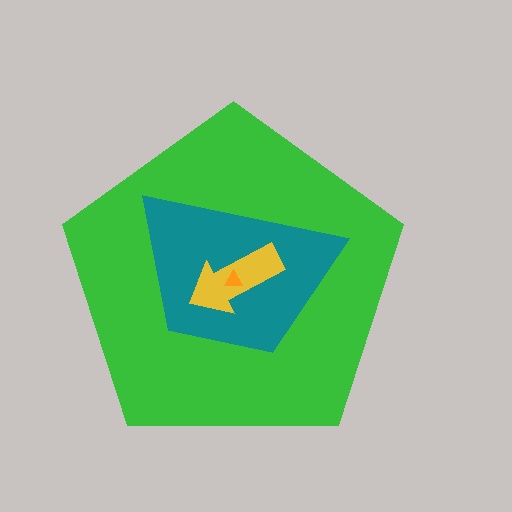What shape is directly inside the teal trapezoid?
The yellow arrow.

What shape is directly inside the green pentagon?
The teal trapezoid.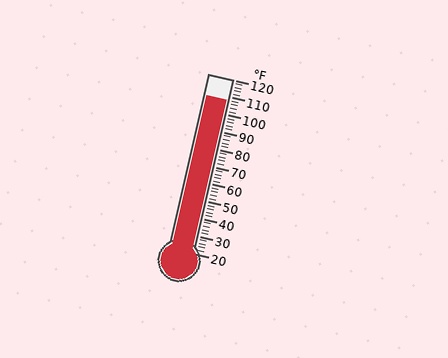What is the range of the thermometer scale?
The thermometer scale ranges from 20°F to 120°F.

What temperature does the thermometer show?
The thermometer shows approximately 108°F.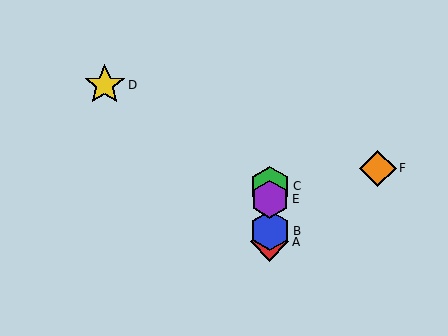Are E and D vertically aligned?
No, E is at x≈270 and D is at x≈105.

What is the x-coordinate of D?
Object D is at x≈105.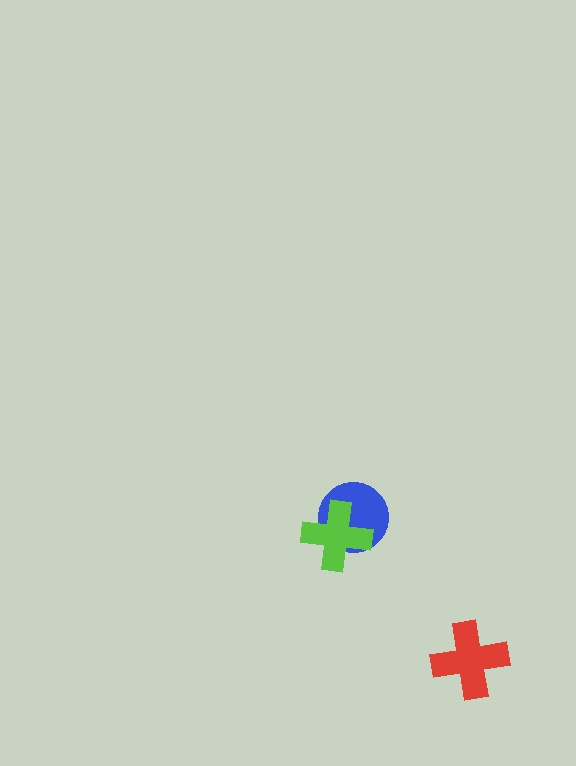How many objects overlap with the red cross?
0 objects overlap with the red cross.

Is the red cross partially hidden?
No, no other shape covers it.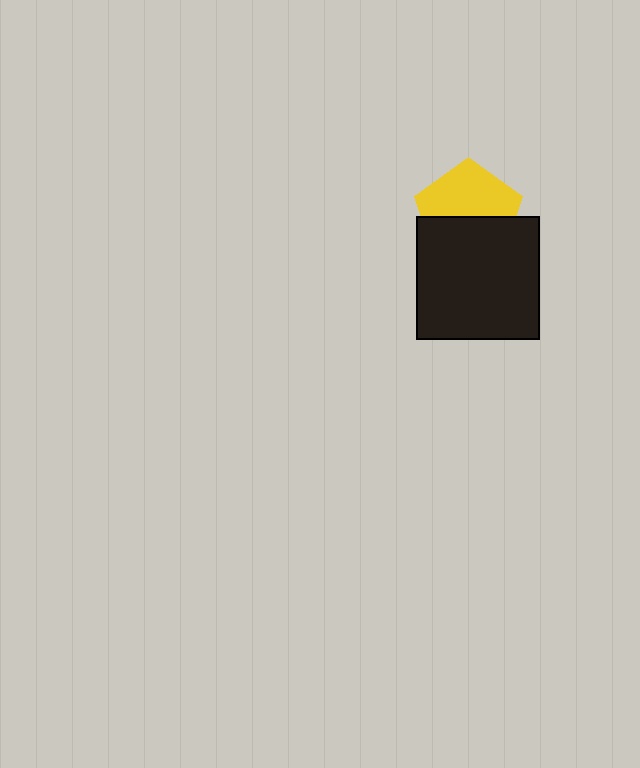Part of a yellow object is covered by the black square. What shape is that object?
It is a pentagon.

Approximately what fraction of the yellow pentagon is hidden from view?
Roughly 47% of the yellow pentagon is hidden behind the black square.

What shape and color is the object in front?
The object in front is a black square.